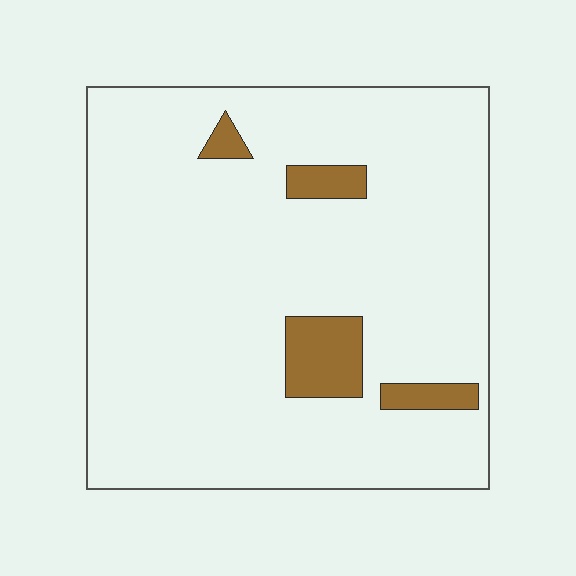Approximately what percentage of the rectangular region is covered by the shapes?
Approximately 10%.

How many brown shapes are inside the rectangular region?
4.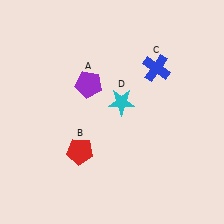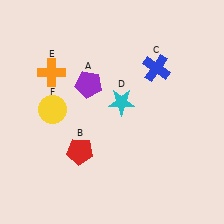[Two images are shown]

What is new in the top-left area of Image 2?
A yellow circle (F) was added in the top-left area of Image 2.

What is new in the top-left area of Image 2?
An orange cross (E) was added in the top-left area of Image 2.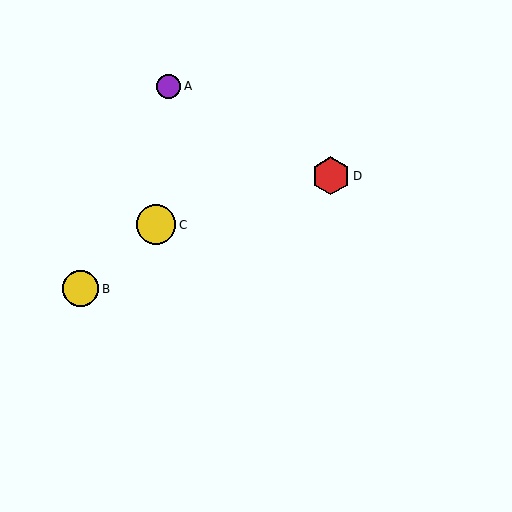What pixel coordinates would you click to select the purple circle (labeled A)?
Click at (168, 86) to select the purple circle A.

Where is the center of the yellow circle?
The center of the yellow circle is at (81, 289).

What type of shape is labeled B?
Shape B is a yellow circle.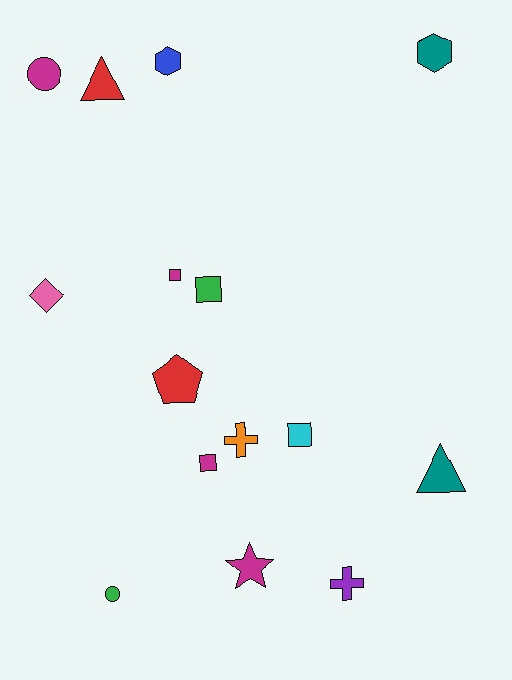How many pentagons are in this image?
There is 1 pentagon.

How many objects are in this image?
There are 15 objects.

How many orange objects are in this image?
There is 1 orange object.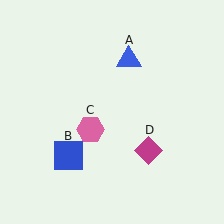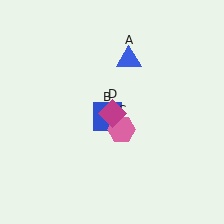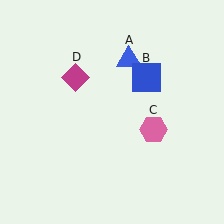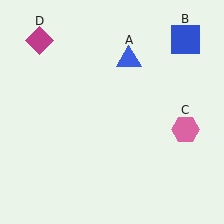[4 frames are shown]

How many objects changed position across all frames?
3 objects changed position: blue square (object B), pink hexagon (object C), magenta diamond (object D).